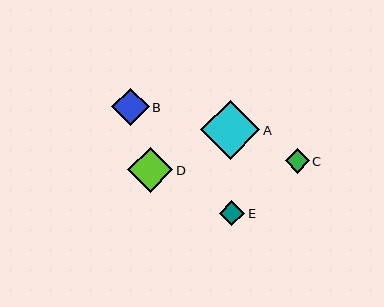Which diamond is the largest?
Diamond A is the largest with a size of approximately 59 pixels.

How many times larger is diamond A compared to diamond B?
Diamond A is approximately 1.6 times the size of diamond B.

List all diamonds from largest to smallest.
From largest to smallest: A, D, B, E, C.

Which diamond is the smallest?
Diamond C is the smallest with a size of approximately 24 pixels.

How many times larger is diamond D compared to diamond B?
Diamond D is approximately 1.2 times the size of diamond B.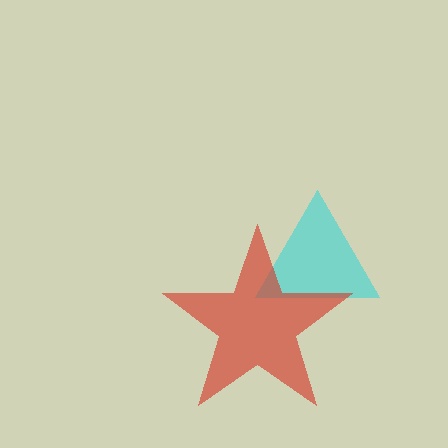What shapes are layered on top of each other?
The layered shapes are: a cyan triangle, a red star.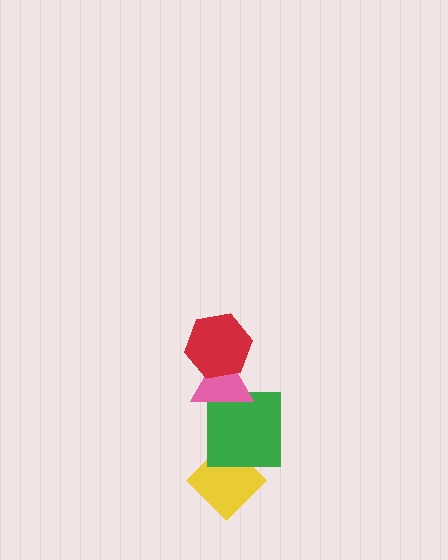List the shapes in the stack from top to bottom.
From top to bottom: the red hexagon, the pink triangle, the green square, the yellow diamond.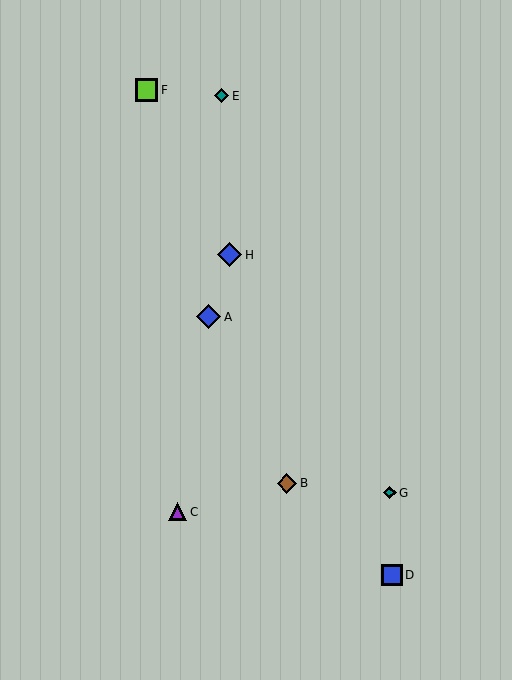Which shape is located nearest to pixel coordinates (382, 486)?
The teal diamond (labeled G) at (390, 493) is nearest to that location.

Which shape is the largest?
The blue diamond (labeled H) is the largest.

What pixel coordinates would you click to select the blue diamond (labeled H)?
Click at (230, 255) to select the blue diamond H.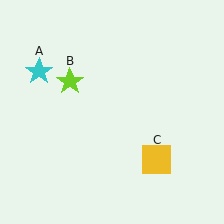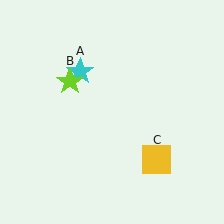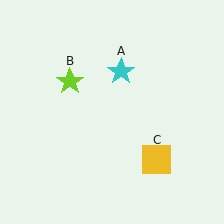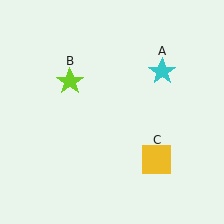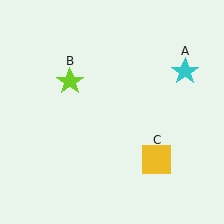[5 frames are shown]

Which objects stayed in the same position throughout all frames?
Lime star (object B) and yellow square (object C) remained stationary.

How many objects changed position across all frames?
1 object changed position: cyan star (object A).